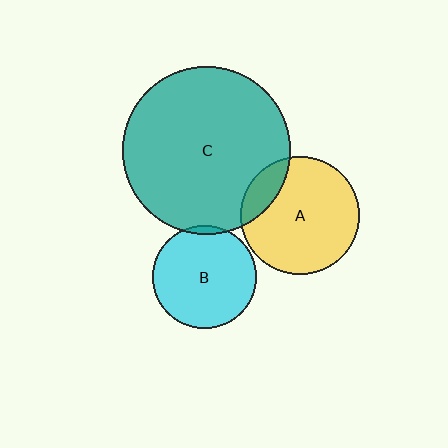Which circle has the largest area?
Circle C (teal).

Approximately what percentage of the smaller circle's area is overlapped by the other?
Approximately 5%.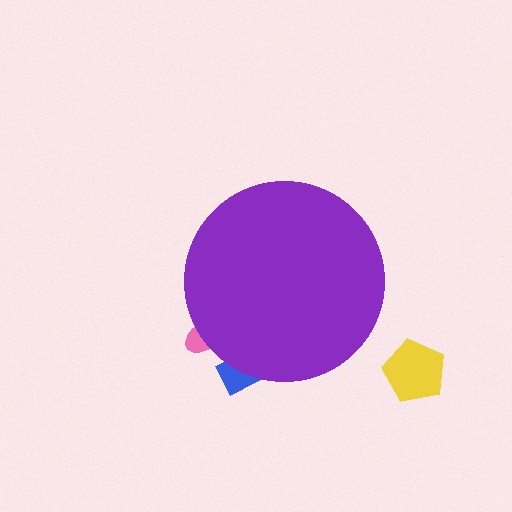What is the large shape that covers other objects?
A purple circle.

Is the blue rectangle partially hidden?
Yes, the blue rectangle is partially hidden behind the purple circle.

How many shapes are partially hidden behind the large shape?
2 shapes are partially hidden.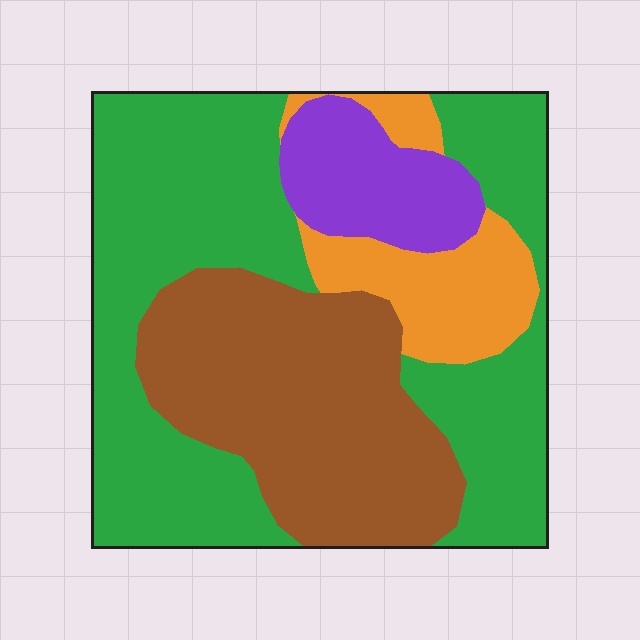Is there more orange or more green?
Green.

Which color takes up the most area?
Green, at roughly 50%.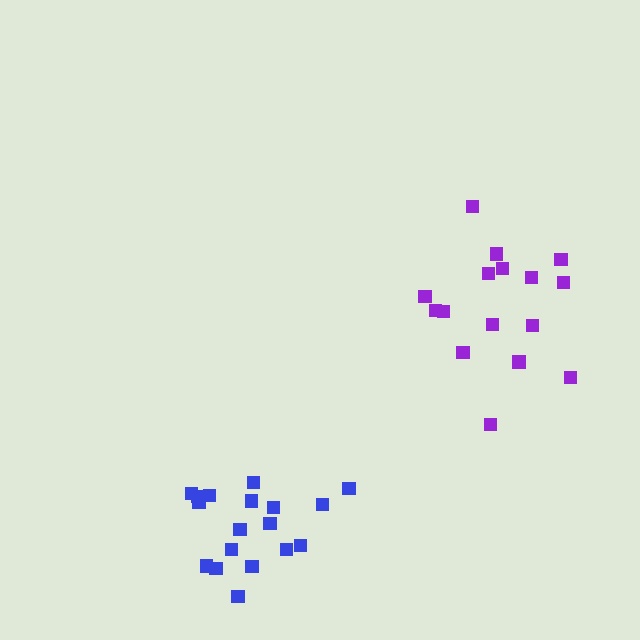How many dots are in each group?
Group 1: 18 dots, Group 2: 16 dots (34 total).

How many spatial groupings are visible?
There are 2 spatial groupings.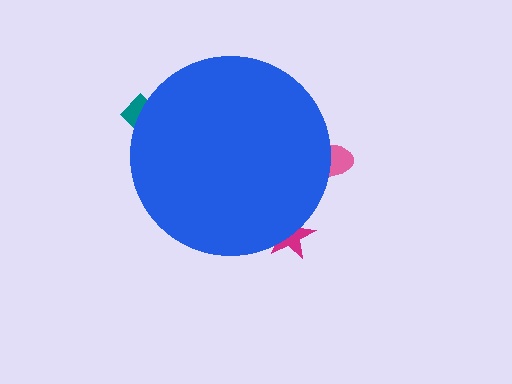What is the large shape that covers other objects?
A blue circle.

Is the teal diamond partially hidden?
Yes, the teal diamond is partially hidden behind the blue circle.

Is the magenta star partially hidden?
Yes, the magenta star is partially hidden behind the blue circle.